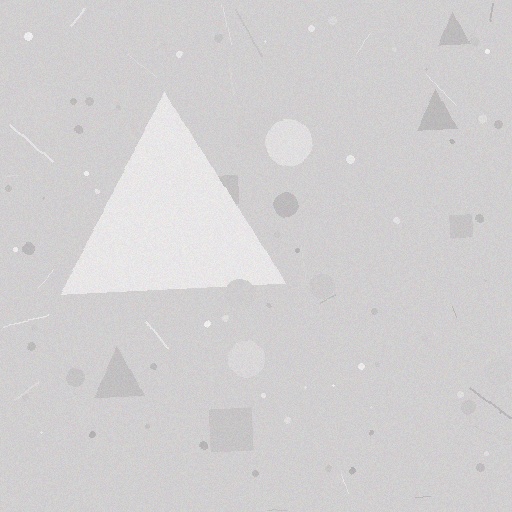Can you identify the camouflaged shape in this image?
The camouflaged shape is a triangle.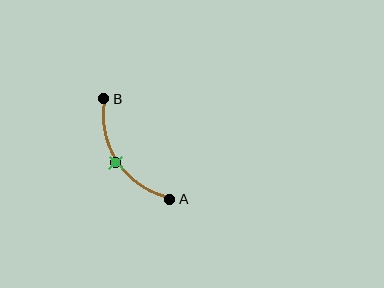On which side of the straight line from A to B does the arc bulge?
The arc bulges to the left of the straight line connecting A and B.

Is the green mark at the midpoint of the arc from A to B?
Yes. The green mark lies on the arc at equal arc-length from both A and B — it is the arc midpoint.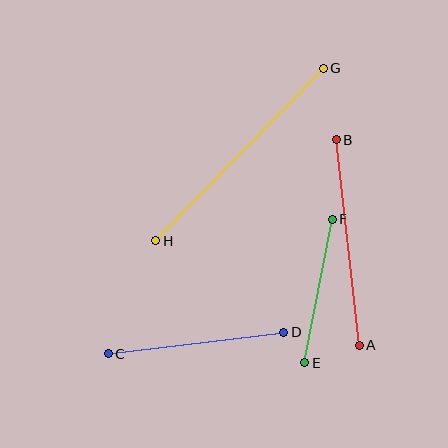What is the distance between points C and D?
The distance is approximately 177 pixels.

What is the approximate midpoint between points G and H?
The midpoint is at approximately (239, 155) pixels.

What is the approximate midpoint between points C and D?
The midpoint is at approximately (196, 343) pixels.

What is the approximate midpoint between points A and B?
The midpoint is at approximately (348, 243) pixels.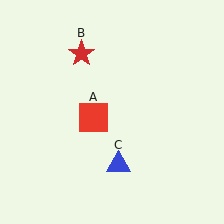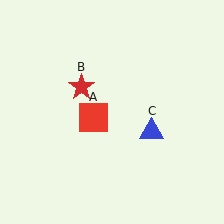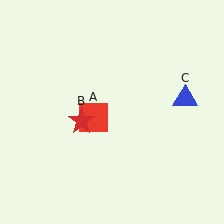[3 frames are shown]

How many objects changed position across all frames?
2 objects changed position: red star (object B), blue triangle (object C).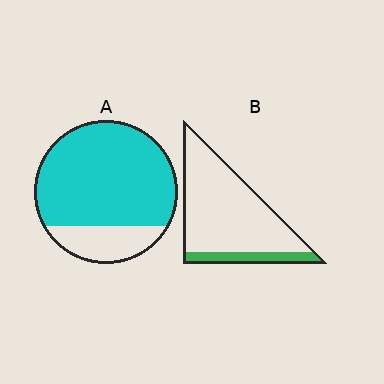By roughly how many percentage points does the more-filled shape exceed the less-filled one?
By roughly 65 percentage points (A over B).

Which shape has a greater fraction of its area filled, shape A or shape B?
Shape A.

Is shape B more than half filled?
No.